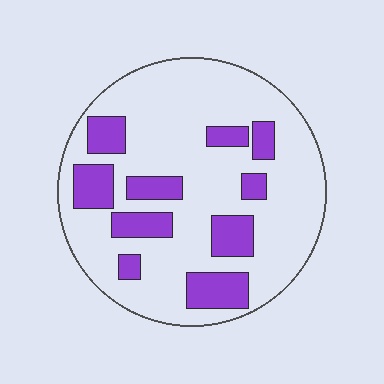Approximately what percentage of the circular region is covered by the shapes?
Approximately 25%.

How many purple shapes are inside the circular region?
10.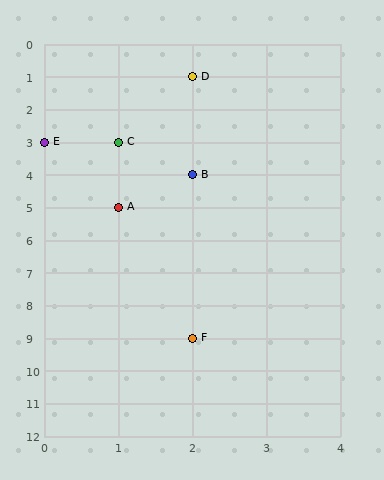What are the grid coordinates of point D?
Point D is at grid coordinates (2, 1).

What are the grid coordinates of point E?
Point E is at grid coordinates (0, 3).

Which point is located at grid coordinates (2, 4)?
Point B is at (2, 4).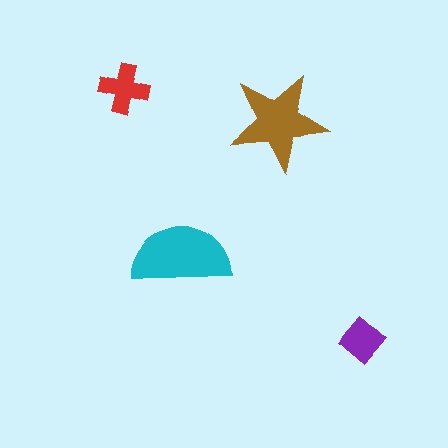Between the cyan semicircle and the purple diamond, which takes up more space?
The cyan semicircle.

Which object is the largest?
The cyan semicircle.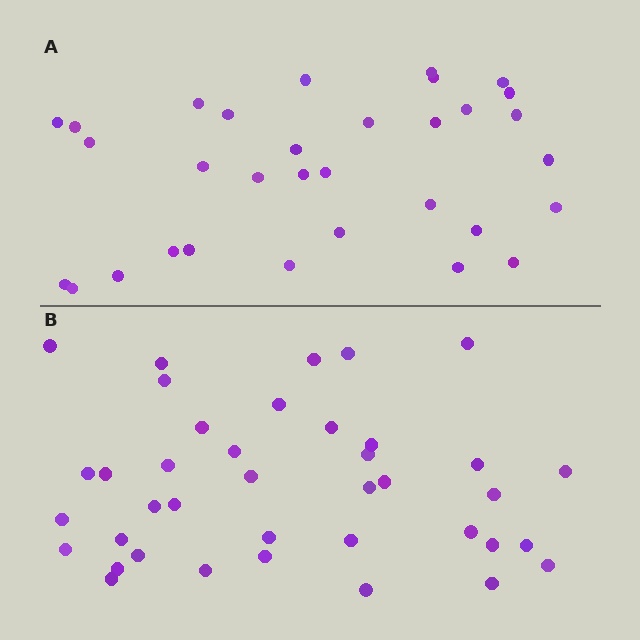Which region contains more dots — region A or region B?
Region B (the bottom region) has more dots.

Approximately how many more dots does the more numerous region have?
Region B has roughly 8 or so more dots than region A.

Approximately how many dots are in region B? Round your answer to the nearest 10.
About 40 dots. (The exact count is 39, which rounds to 40.)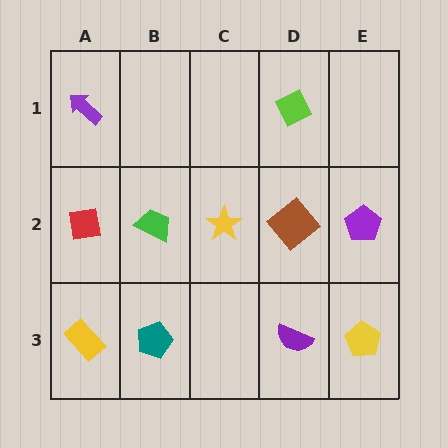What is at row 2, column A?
A red square.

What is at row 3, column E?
A yellow pentagon.